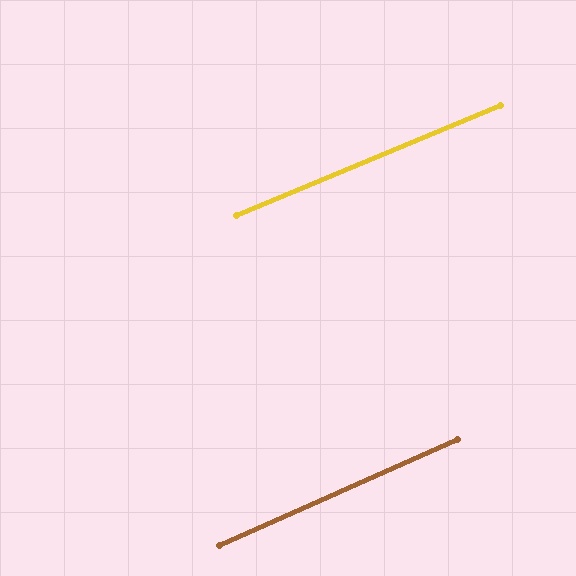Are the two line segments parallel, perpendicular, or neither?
Parallel — their directions differ by only 1.5°.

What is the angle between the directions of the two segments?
Approximately 1 degree.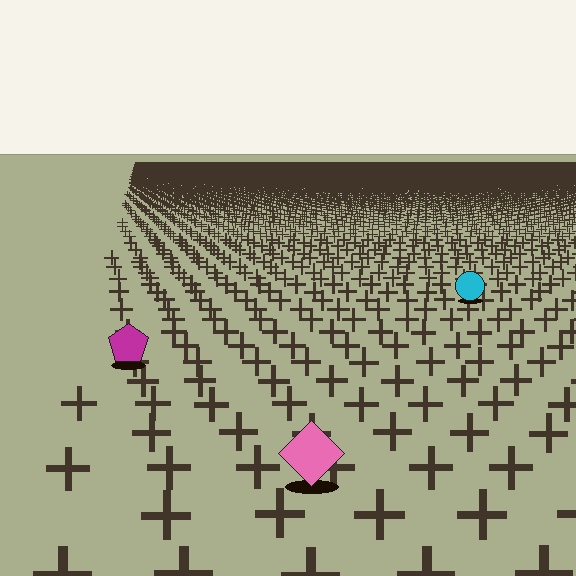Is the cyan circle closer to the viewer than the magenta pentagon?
No. The magenta pentagon is closer — you can tell from the texture gradient: the ground texture is coarser near it.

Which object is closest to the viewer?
The pink diamond is closest. The texture marks near it are larger and more spread out.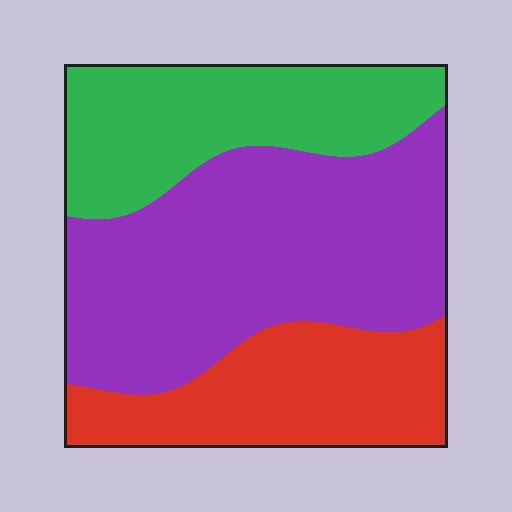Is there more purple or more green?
Purple.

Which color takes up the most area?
Purple, at roughly 50%.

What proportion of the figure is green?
Green covers about 25% of the figure.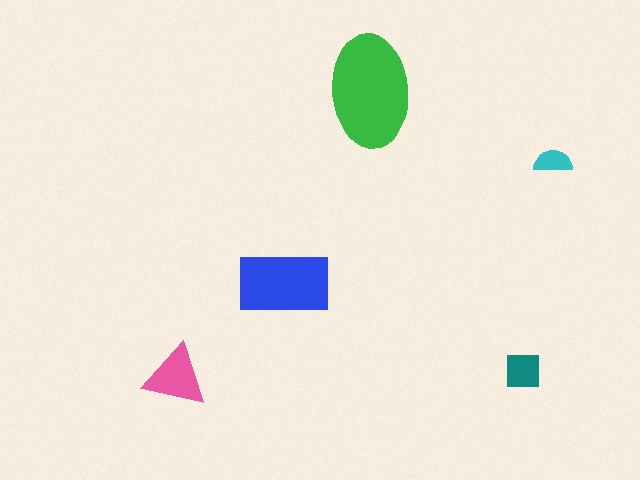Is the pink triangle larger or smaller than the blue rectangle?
Smaller.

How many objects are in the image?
There are 5 objects in the image.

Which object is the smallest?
The cyan semicircle.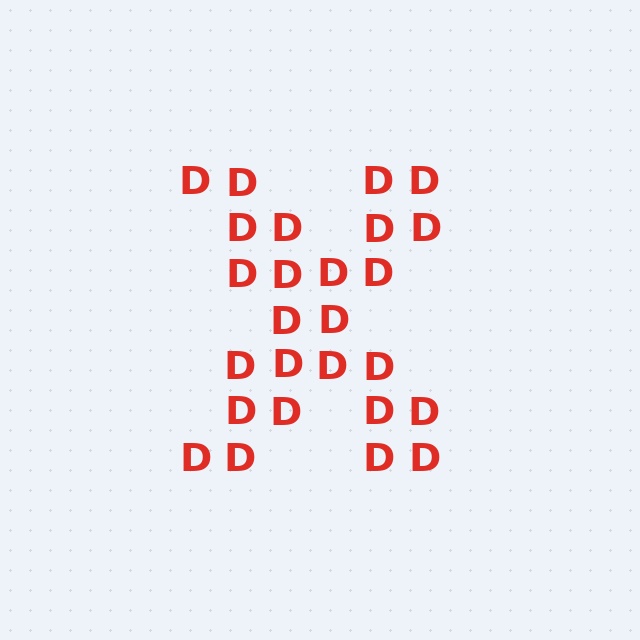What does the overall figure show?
The overall figure shows the letter X.